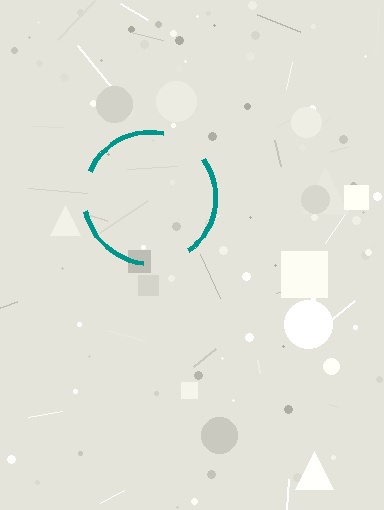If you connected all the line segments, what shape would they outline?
They would outline a circle.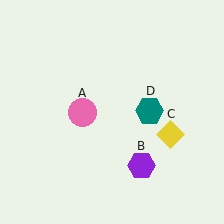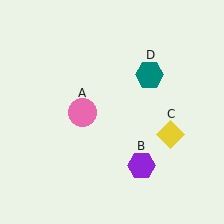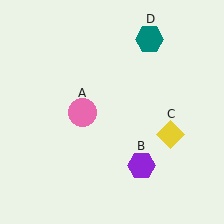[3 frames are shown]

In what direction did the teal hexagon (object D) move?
The teal hexagon (object D) moved up.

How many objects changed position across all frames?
1 object changed position: teal hexagon (object D).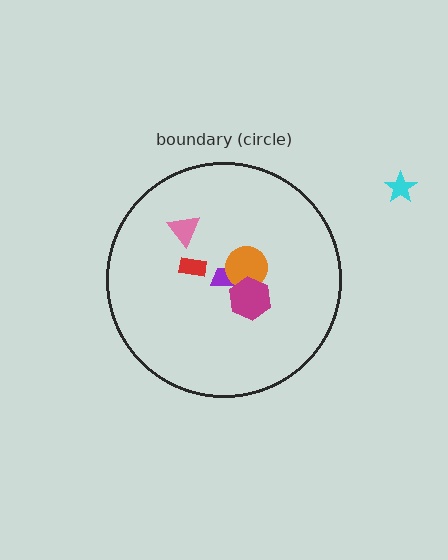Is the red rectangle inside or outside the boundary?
Inside.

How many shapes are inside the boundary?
5 inside, 1 outside.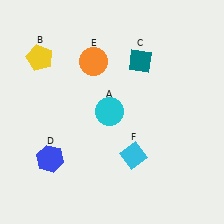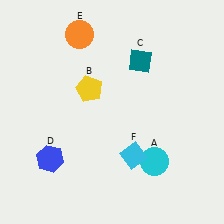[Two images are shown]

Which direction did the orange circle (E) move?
The orange circle (E) moved up.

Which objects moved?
The objects that moved are: the cyan circle (A), the yellow pentagon (B), the orange circle (E).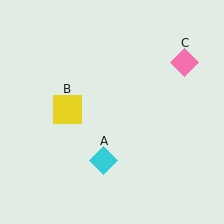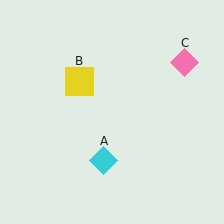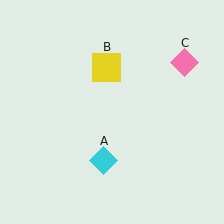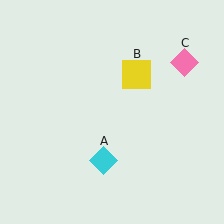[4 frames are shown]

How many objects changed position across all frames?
1 object changed position: yellow square (object B).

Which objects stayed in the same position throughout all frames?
Cyan diamond (object A) and pink diamond (object C) remained stationary.